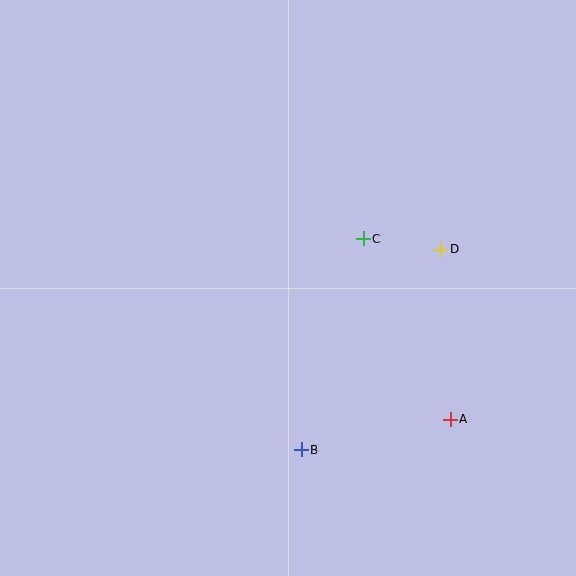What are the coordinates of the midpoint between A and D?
The midpoint between A and D is at (446, 334).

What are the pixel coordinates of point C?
Point C is at (363, 239).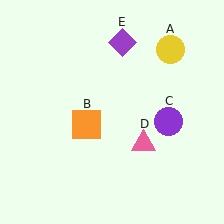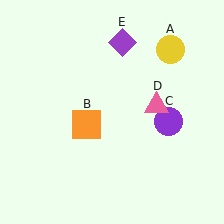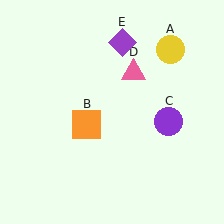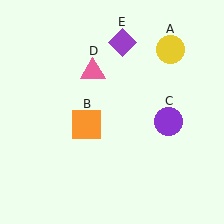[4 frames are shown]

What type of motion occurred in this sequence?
The pink triangle (object D) rotated counterclockwise around the center of the scene.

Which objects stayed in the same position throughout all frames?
Yellow circle (object A) and orange square (object B) and purple circle (object C) and purple diamond (object E) remained stationary.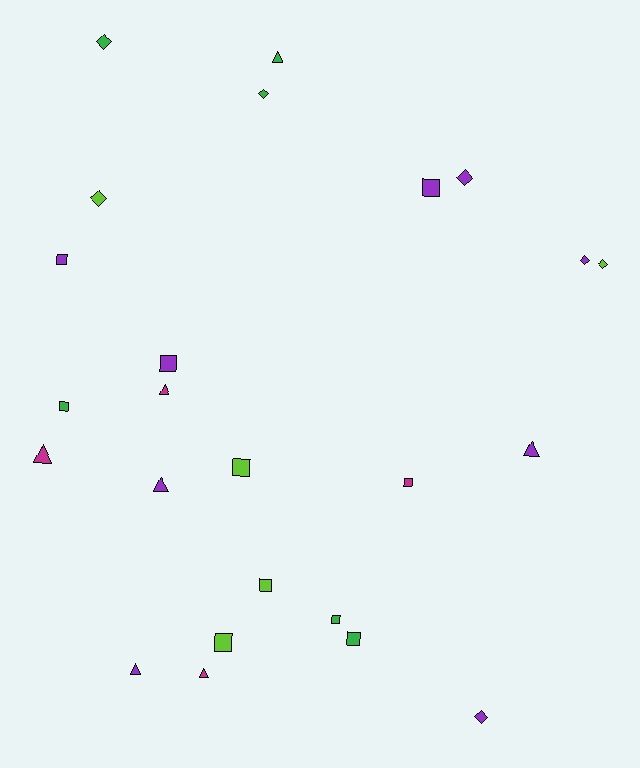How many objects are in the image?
There are 24 objects.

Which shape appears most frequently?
Square, with 10 objects.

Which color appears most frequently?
Purple, with 9 objects.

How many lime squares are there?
There are 3 lime squares.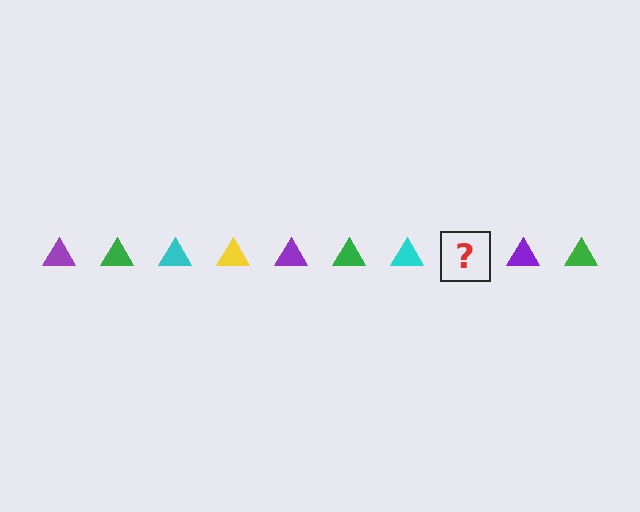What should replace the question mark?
The question mark should be replaced with a yellow triangle.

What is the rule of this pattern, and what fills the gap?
The rule is that the pattern cycles through purple, green, cyan, yellow triangles. The gap should be filled with a yellow triangle.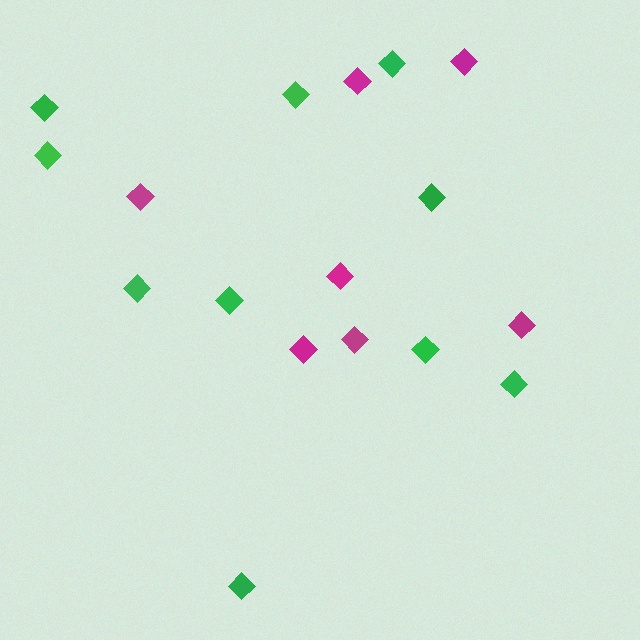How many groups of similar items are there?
There are 2 groups: one group of green diamonds (10) and one group of magenta diamonds (7).